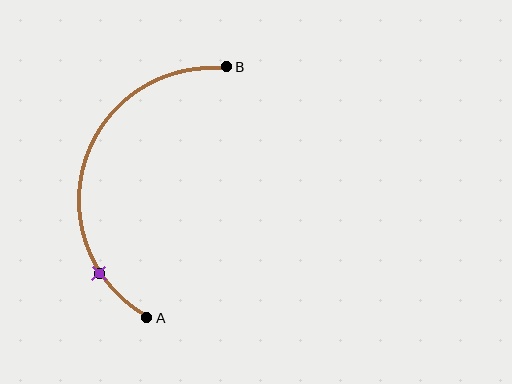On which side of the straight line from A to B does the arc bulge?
The arc bulges to the left of the straight line connecting A and B.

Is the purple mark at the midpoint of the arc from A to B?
No. The purple mark lies on the arc but is closer to endpoint A. The arc midpoint would be at the point on the curve equidistant along the arc from both A and B.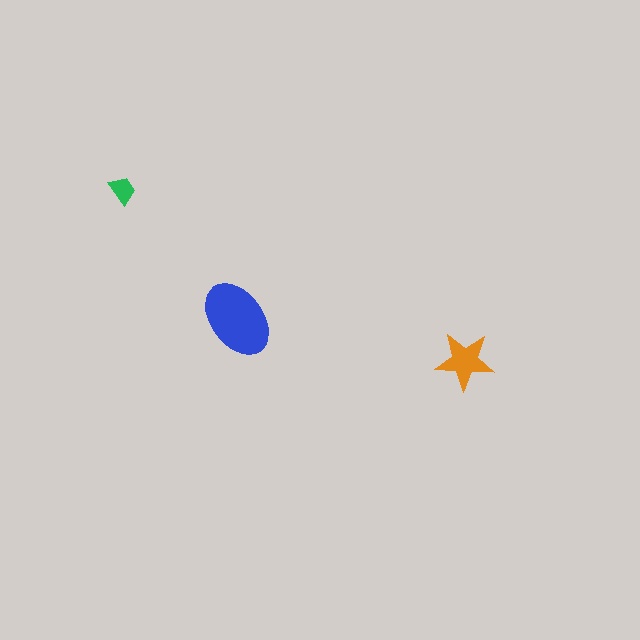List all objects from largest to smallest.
The blue ellipse, the orange star, the green trapezoid.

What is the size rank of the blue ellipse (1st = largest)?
1st.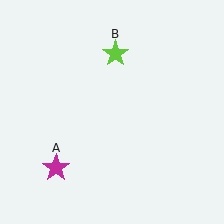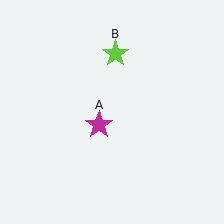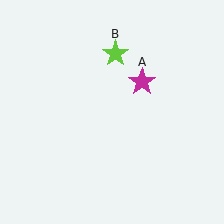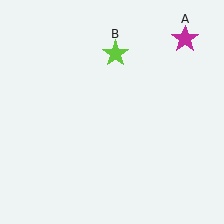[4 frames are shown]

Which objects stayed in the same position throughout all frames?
Lime star (object B) remained stationary.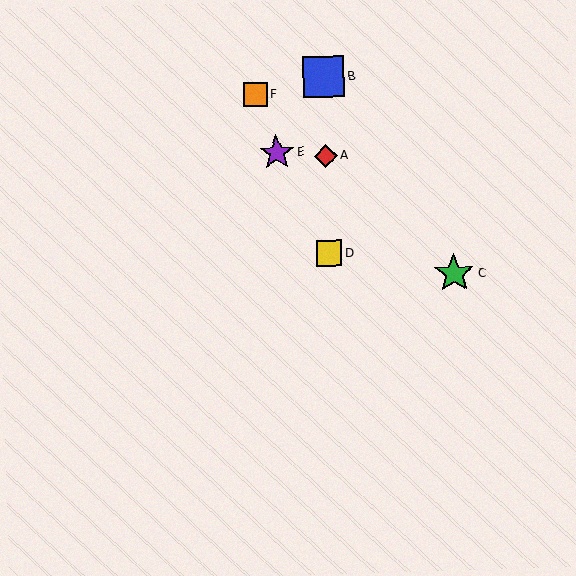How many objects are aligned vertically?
3 objects (A, B, D) are aligned vertically.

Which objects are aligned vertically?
Objects A, B, D are aligned vertically.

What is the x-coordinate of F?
Object F is at x≈255.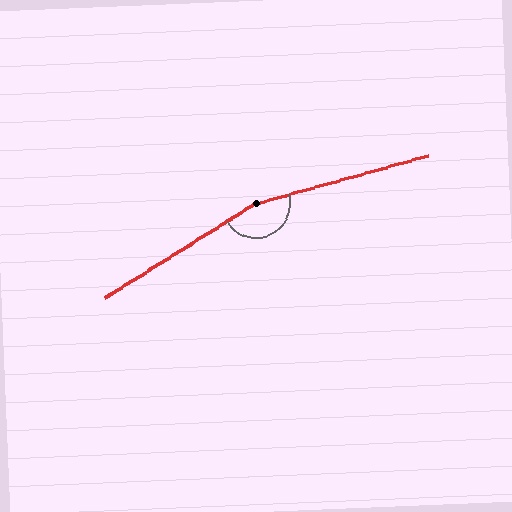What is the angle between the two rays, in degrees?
Approximately 164 degrees.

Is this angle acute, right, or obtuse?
It is obtuse.